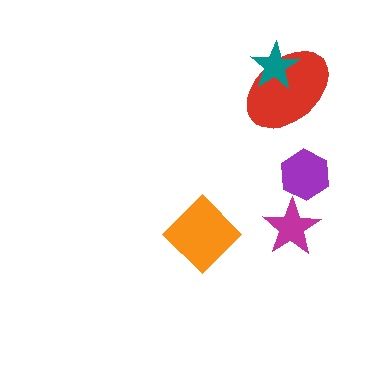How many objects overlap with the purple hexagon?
0 objects overlap with the purple hexagon.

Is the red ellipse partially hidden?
Yes, it is partially covered by another shape.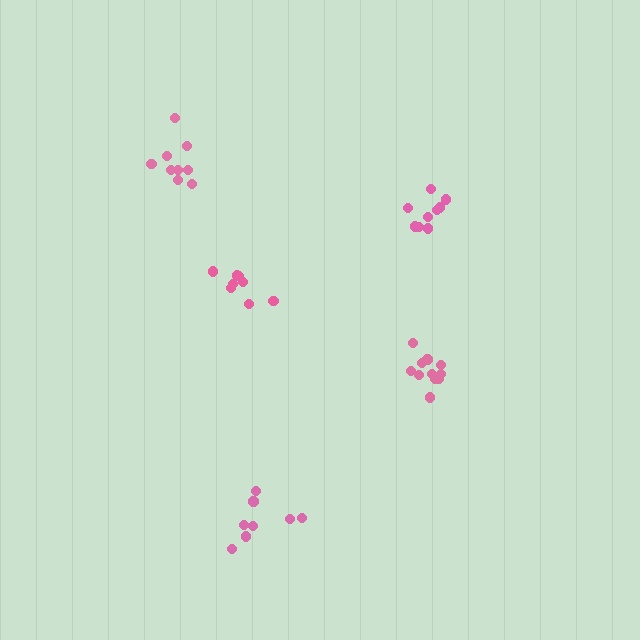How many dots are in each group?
Group 1: 9 dots, Group 2: 9 dots, Group 3: 11 dots, Group 4: 8 dots, Group 5: 9 dots (46 total).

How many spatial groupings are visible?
There are 5 spatial groupings.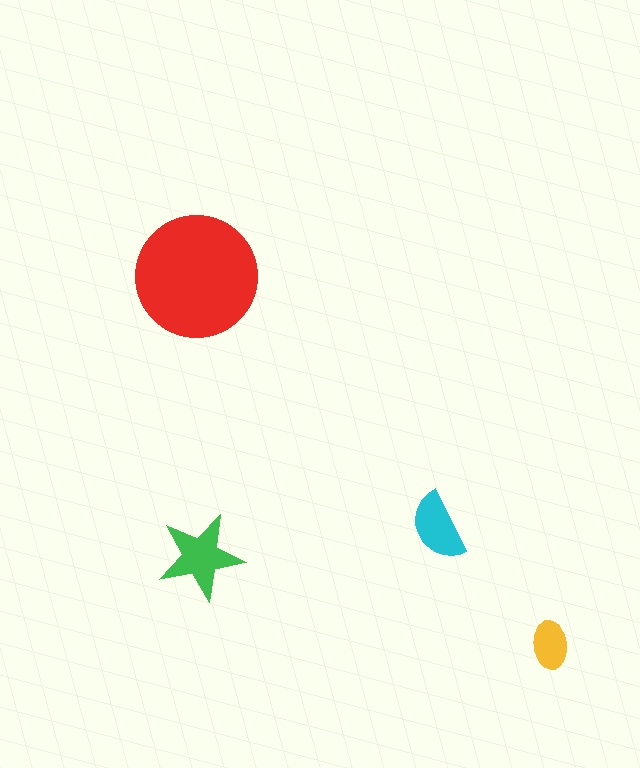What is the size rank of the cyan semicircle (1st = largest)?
3rd.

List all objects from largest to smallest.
The red circle, the green star, the cyan semicircle, the yellow ellipse.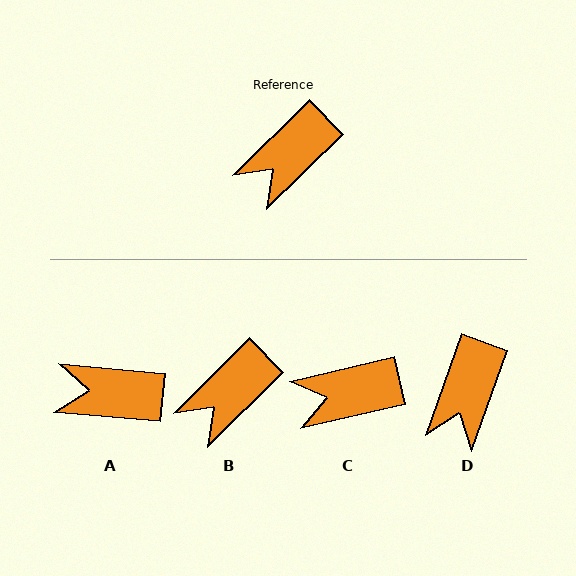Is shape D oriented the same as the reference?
No, it is off by about 26 degrees.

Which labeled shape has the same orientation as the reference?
B.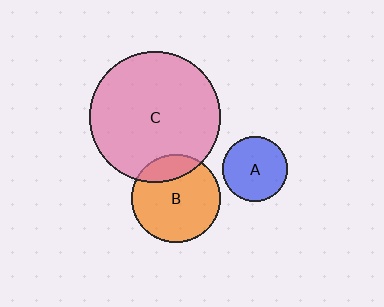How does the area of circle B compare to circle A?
Approximately 1.9 times.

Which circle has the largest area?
Circle C (pink).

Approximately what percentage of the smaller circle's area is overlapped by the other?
Approximately 20%.